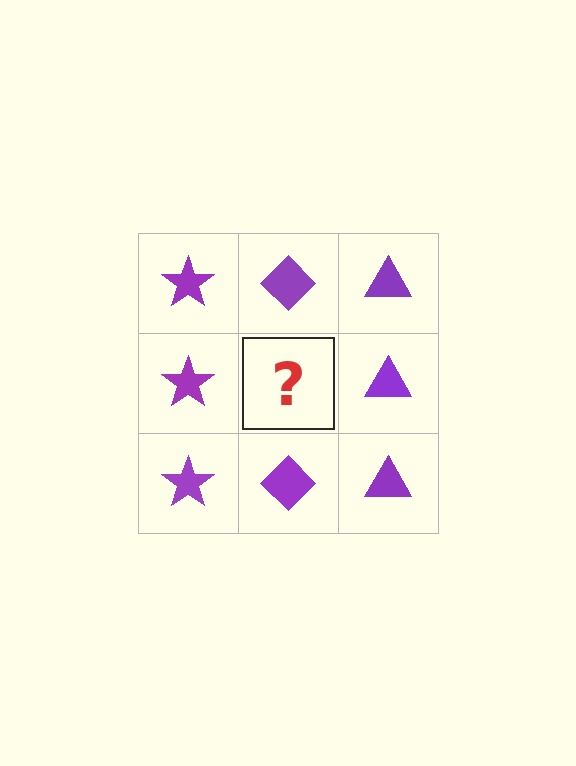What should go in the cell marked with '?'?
The missing cell should contain a purple diamond.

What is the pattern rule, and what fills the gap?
The rule is that each column has a consistent shape. The gap should be filled with a purple diamond.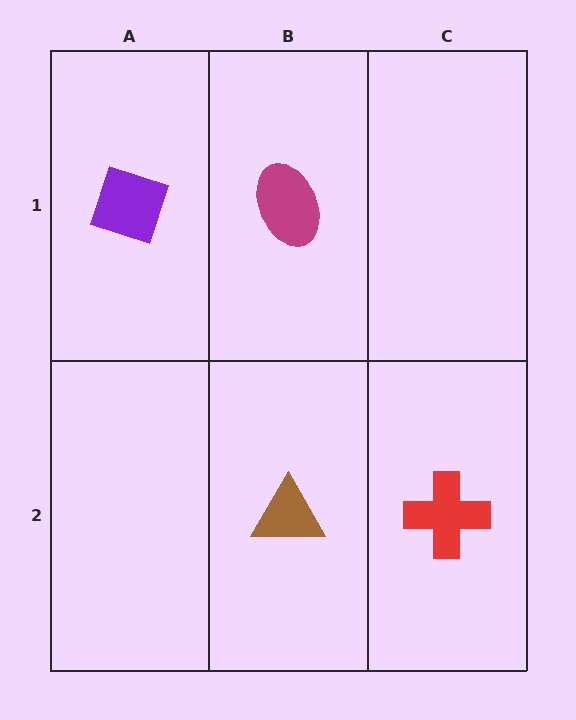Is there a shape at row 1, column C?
No, that cell is empty.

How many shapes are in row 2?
2 shapes.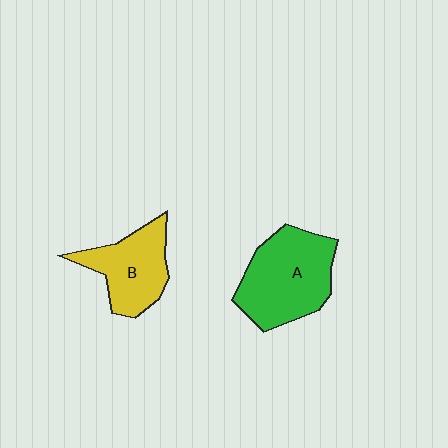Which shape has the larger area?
Shape A (green).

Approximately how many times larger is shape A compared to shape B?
Approximately 1.4 times.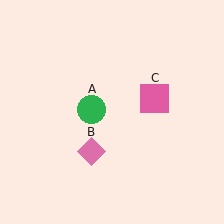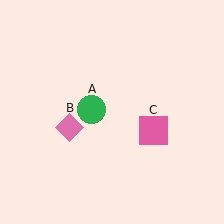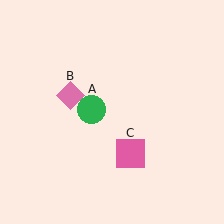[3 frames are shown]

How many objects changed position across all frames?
2 objects changed position: pink diamond (object B), pink square (object C).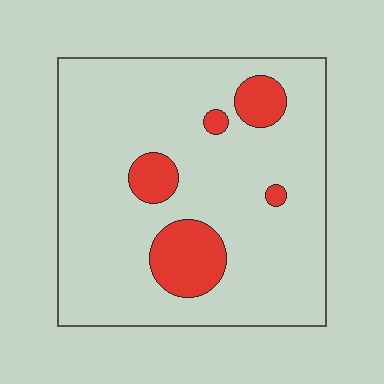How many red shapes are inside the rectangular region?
5.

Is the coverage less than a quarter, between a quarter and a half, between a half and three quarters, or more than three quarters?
Less than a quarter.